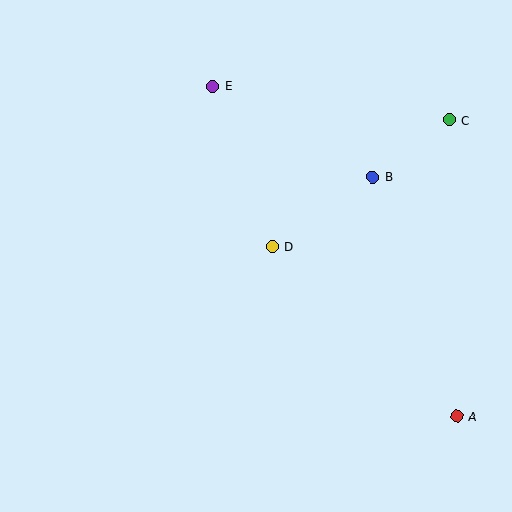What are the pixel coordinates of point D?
Point D is at (272, 247).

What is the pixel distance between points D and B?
The distance between D and B is 122 pixels.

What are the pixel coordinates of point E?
Point E is at (213, 86).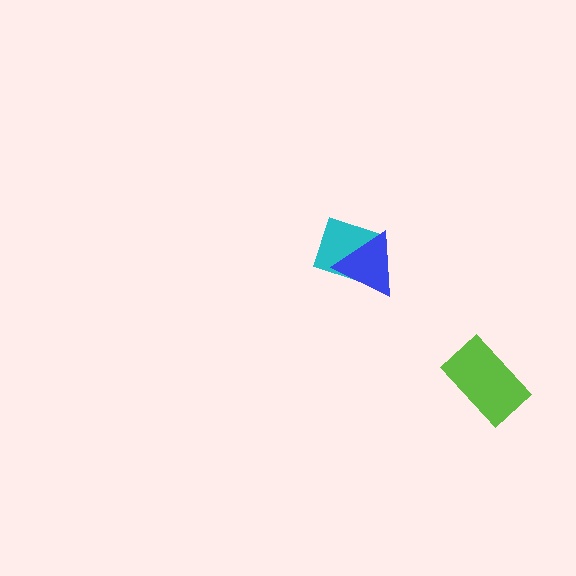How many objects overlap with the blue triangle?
1 object overlaps with the blue triangle.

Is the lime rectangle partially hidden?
No, no other shape covers it.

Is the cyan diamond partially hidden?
Yes, it is partially covered by another shape.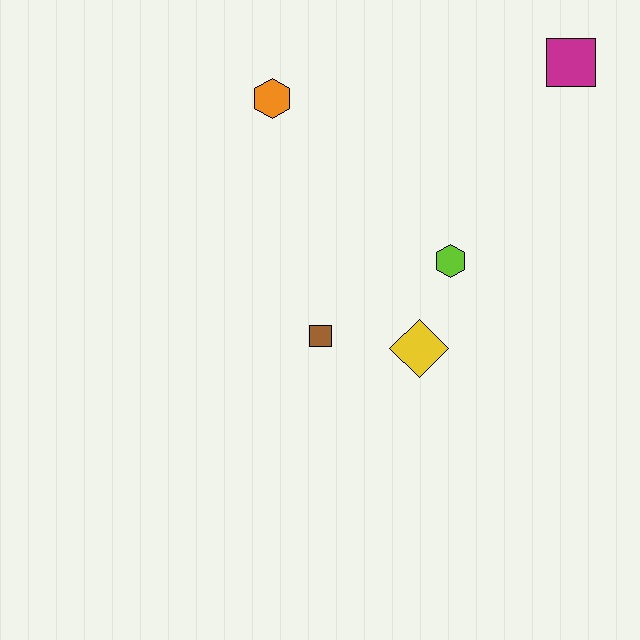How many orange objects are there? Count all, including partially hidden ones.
There is 1 orange object.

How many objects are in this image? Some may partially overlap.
There are 5 objects.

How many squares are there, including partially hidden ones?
There are 2 squares.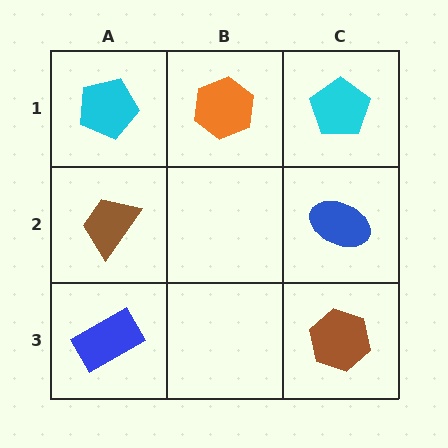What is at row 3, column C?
A brown hexagon.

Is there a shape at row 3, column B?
No, that cell is empty.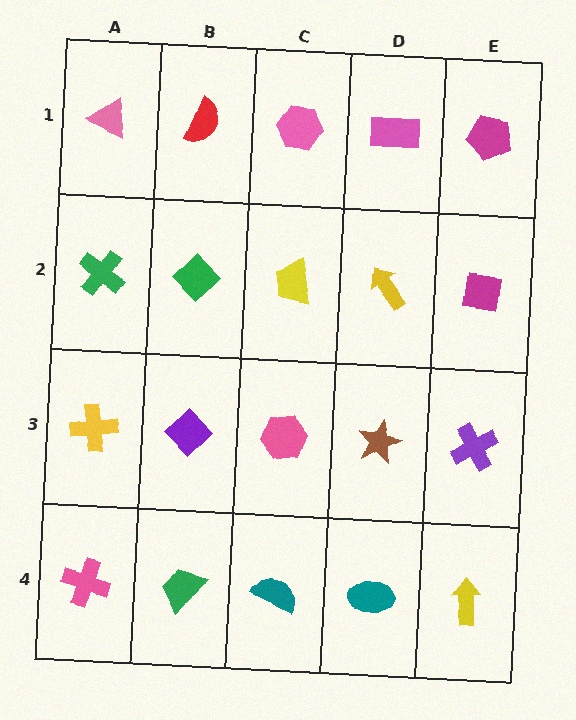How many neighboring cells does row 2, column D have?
4.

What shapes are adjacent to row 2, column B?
A red semicircle (row 1, column B), a purple diamond (row 3, column B), a green cross (row 2, column A), a yellow trapezoid (row 2, column C).